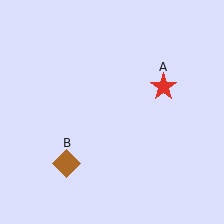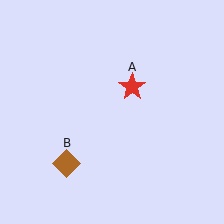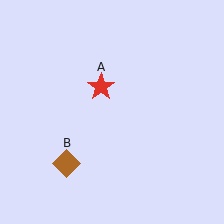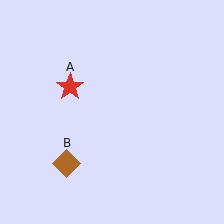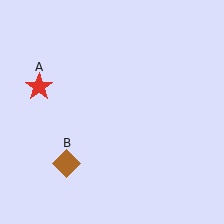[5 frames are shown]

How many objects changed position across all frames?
1 object changed position: red star (object A).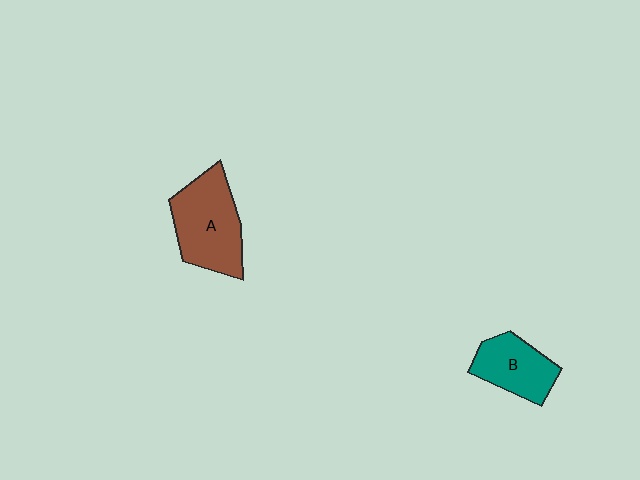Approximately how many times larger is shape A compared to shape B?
Approximately 1.5 times.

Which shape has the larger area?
Shape A (brown).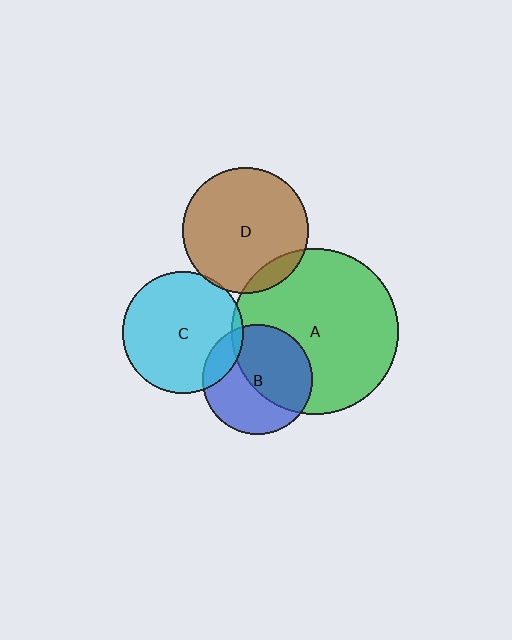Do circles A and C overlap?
Yes.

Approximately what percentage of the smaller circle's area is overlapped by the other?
Approximately 5%.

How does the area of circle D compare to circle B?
Approximately 1.3 times.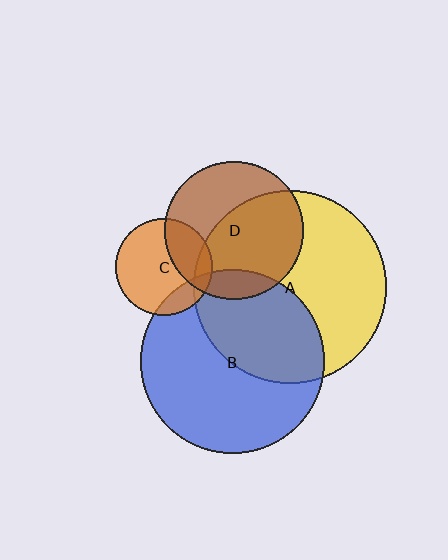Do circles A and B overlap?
Yes.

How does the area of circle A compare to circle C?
Approximately 4.0 times.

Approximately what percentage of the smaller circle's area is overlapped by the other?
Approximately 40%.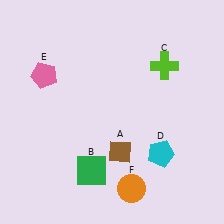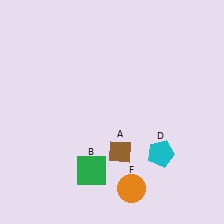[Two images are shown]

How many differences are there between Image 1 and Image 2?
There are 2 differences between the two images.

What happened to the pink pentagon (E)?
The pink pentagon (E) was removed in Image 2. It was in the top-left area of Image 1.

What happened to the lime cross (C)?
The lime cross (C) was removed in Image 2. It was in the top-right area of Image 1.